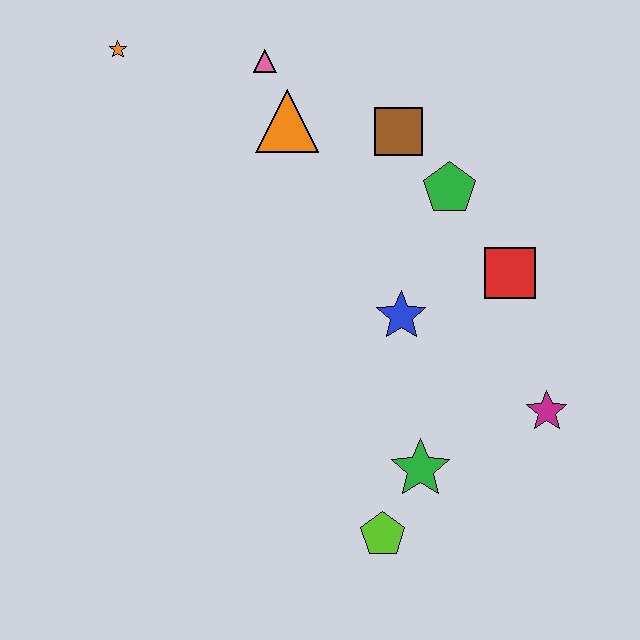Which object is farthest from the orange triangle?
The lime pentagon is farthest from the orange triangle.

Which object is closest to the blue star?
The red square is closest to the blue star.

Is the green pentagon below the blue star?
No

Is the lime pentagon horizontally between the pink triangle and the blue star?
Yes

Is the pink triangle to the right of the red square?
No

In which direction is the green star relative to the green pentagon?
The green star is below the green pentagon.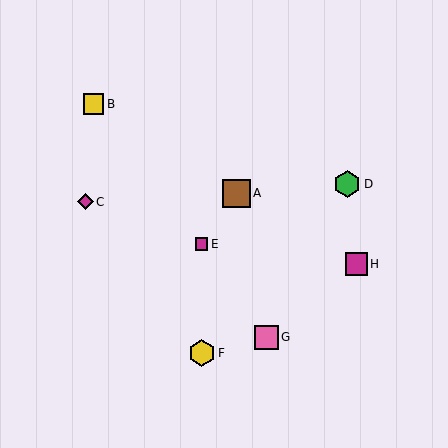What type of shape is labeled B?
Shape B is a yellow square.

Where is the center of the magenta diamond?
The center of the magenta diamond is at (85, 202).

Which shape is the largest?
The brown square (labeled A) is the largest.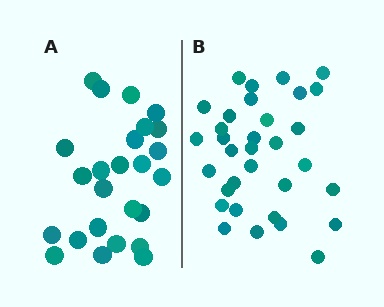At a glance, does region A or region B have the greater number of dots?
Region B (the right region) has more dots.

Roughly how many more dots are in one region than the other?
Region B has roughly 8 or so more dots than region A.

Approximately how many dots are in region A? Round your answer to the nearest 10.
About 20 dots. (The exact count is 25, which rounds to 20.)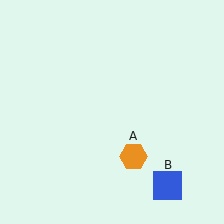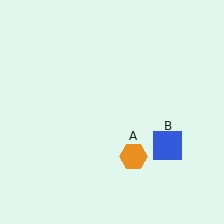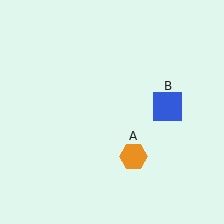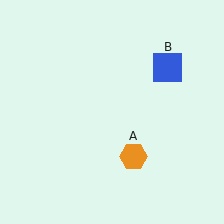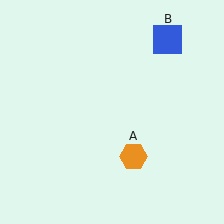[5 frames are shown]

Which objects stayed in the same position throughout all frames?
Orange hexagon (object A) remained stationary.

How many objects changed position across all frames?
1 object changed position: blue square (object B).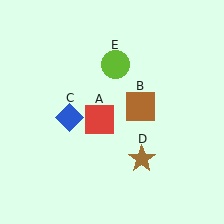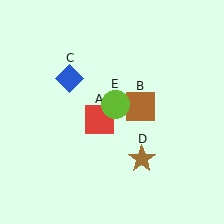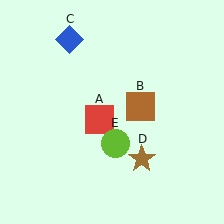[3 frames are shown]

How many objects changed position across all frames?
2 objects changed position: blue diamond (object C), lime circle (object E).